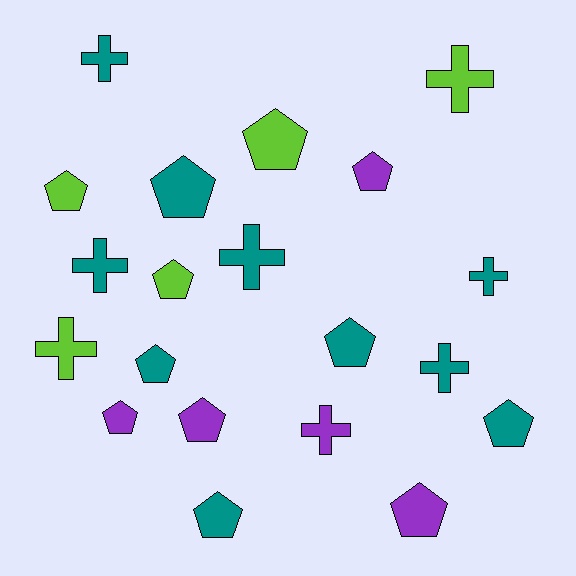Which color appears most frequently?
Teal, with 10 objects.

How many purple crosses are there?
There is 1 purple cross.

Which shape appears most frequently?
Pentagon, with 12 objects.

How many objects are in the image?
There are 20 objects.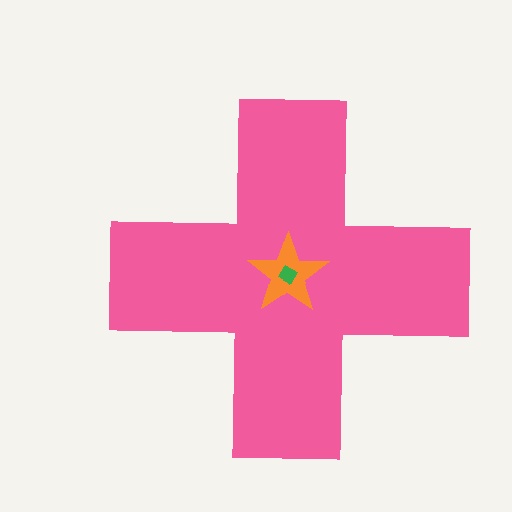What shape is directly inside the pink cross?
The orange star.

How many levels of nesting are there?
3.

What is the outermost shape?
The pink cross.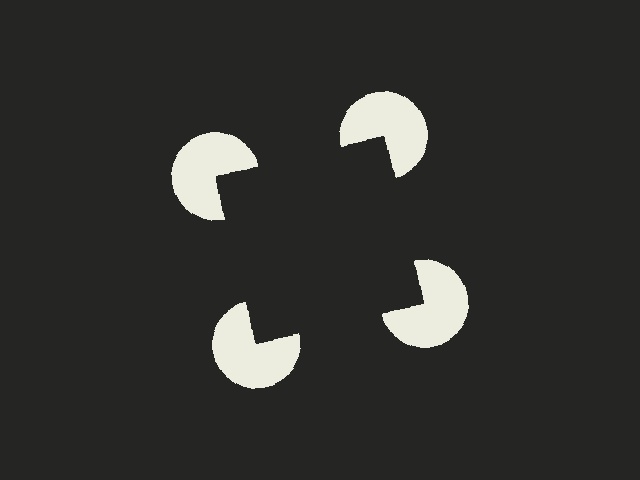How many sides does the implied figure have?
4 sides.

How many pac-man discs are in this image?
There are 4 — one at each vertex of the illusory square.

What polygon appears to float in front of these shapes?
An illusory square — its edges are inferred from the aligned wedge cuts in the pac-man discs, not physically drawn.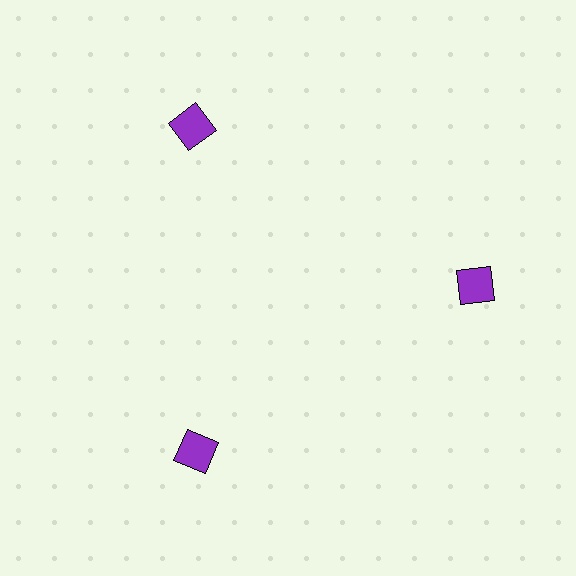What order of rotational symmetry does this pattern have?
This pattern has 3-fold rotational symmetry.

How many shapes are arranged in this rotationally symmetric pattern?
There are 3 shapes, arranged in 3 groups of 1.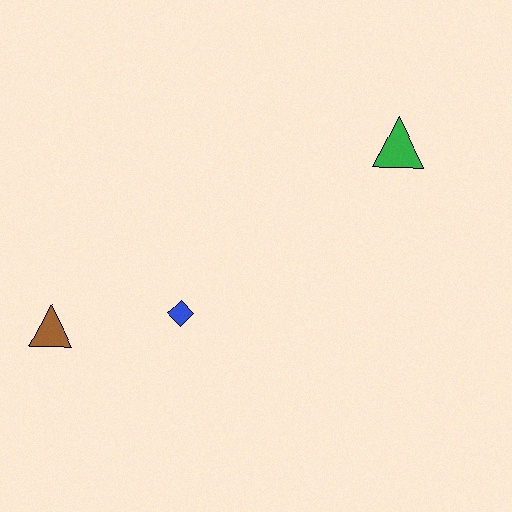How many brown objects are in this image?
There is 1 brown object.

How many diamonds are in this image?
There is 1 diamond.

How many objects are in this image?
There are 3 objects.